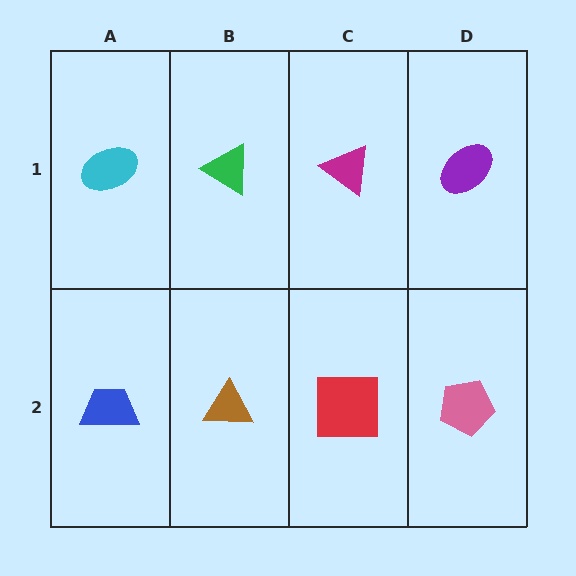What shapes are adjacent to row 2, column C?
A magenta triangle (row 1, column C), a brown triangle (row 2, column B), a pink pentagon (row 2, column D).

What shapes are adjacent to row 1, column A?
A blue trapezoid (row 2, column A), a green triangle (row 1, column B).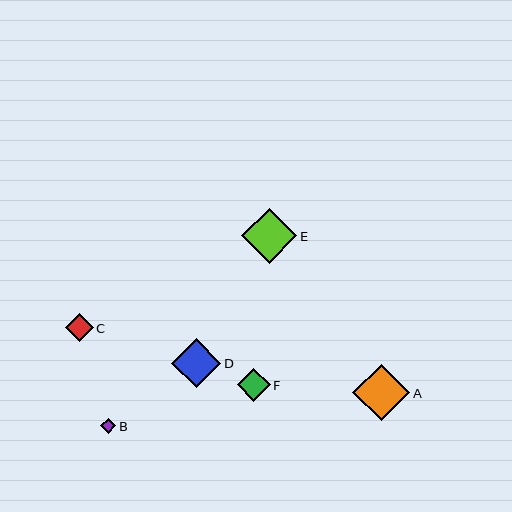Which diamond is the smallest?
Diamond B is the smallest with a size of approximately 15 pixels.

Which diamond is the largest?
Diamond A is the largest with a size of approximately 57 pixels.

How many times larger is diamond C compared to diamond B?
Diamond C is approximately 1.8 times the size of diamond B.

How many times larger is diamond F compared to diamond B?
Diamond F is approximately 2.2 times the size of diamond B.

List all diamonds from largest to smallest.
From largest to smallest: A, E, D, F, C, B.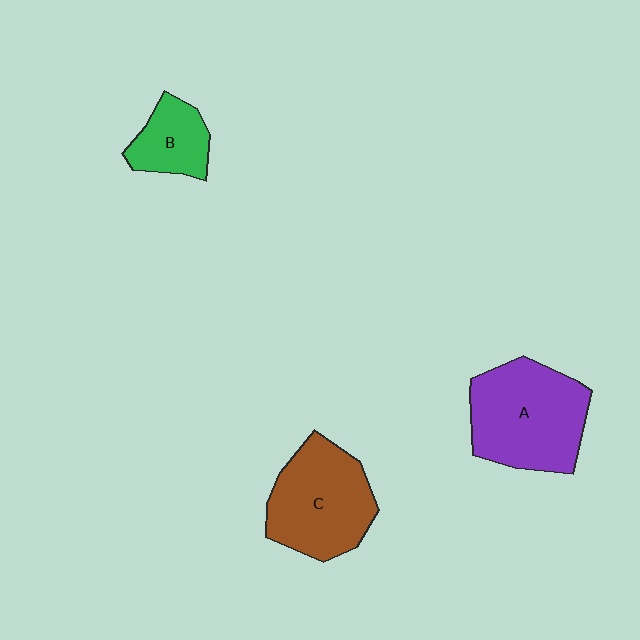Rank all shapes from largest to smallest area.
From largest to smallest: A (purple), C (brown), B (green).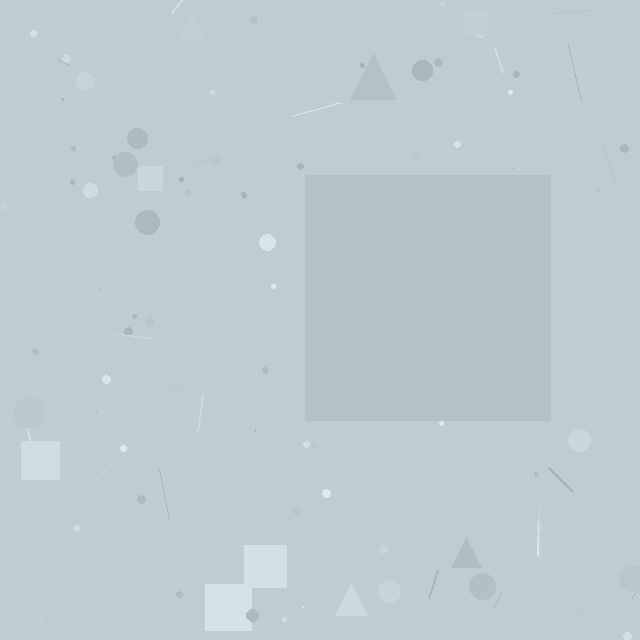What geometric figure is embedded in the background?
A square is embedded in the background.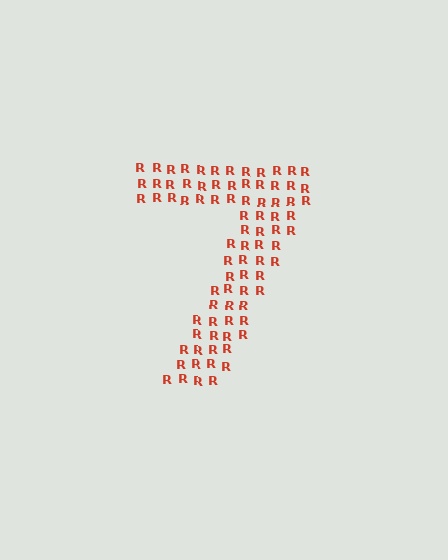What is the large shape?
The large shape is the digit 7.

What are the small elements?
The small elements are letter R's.